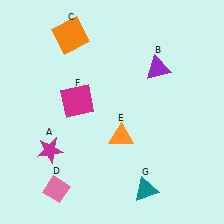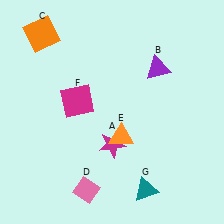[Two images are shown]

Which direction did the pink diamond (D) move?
The pink diamond (D) moved right.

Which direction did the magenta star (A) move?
The magenta star (A) moved right.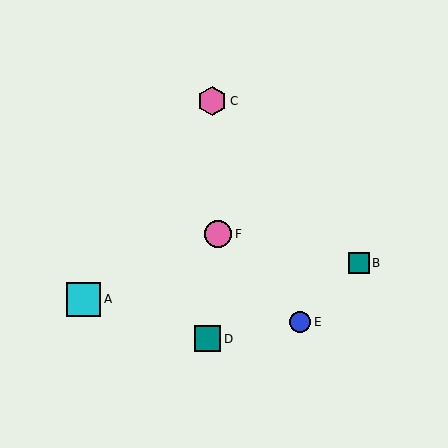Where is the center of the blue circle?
The center of the blue circle is at (300, 322).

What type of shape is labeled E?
Shape E is a blue circle.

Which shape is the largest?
The cyan square (labeled A) is the largest.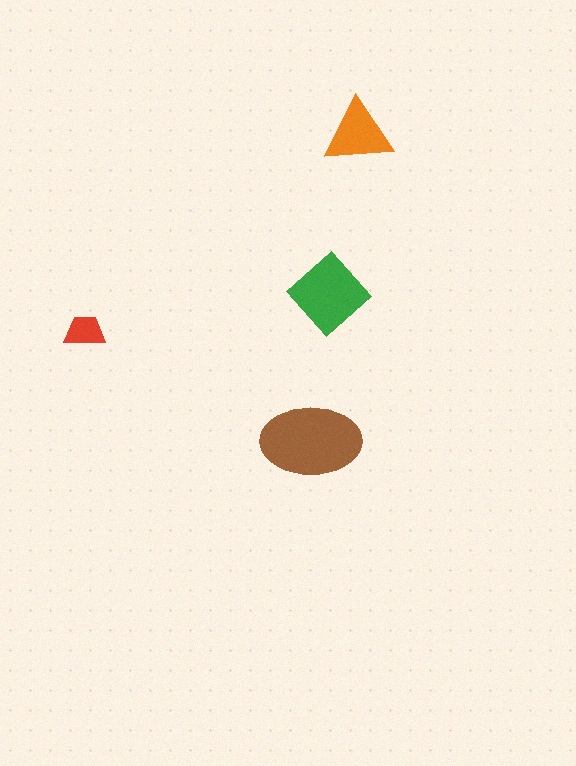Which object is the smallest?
The red trapezoid.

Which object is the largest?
The brown ellipse.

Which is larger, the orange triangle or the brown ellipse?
The brown ellipse.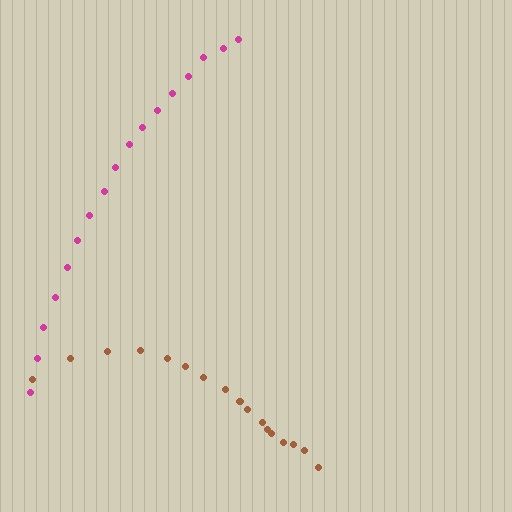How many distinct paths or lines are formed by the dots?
There are 2 distinct paths.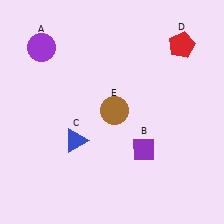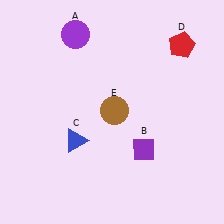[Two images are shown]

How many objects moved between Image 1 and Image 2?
1 object moved between the two images.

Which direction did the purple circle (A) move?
The purple circle (A) moved right.